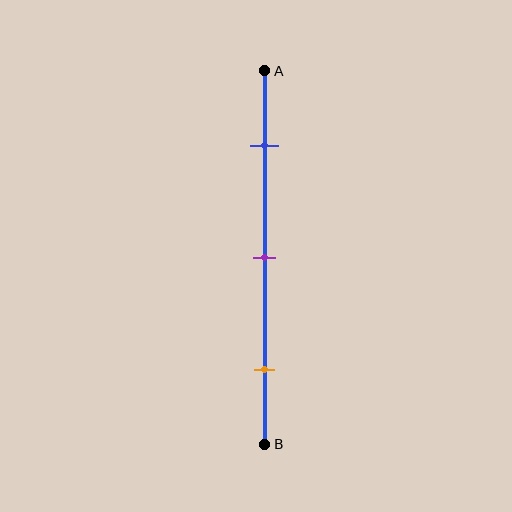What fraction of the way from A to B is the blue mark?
The blue mark is approximately 20% (0.2) of the way from A to B.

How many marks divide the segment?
There are 3 marks dividing the segment.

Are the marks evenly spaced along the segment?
Yes, the marks are approximately evenly spaced.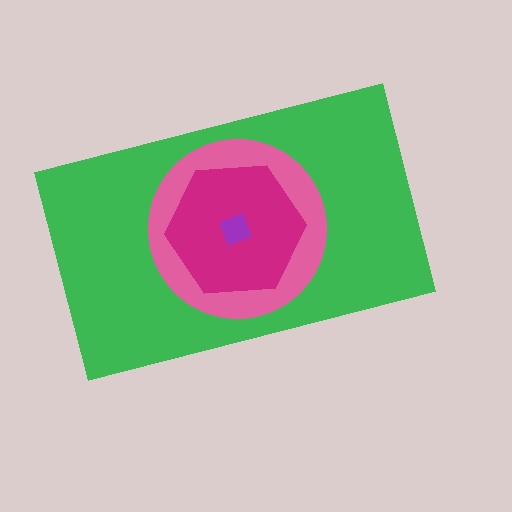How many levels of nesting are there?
4.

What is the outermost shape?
The green rectangle.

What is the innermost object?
The purple diamond.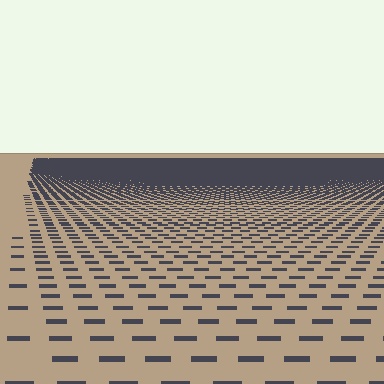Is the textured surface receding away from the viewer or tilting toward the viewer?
The surface is receding away from the viewer. Texture elements get smaller and denser toward the top.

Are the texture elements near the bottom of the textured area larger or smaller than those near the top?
Larger. Near the bottom, elements are closer to the viewer and appear at a bigger on-screen size.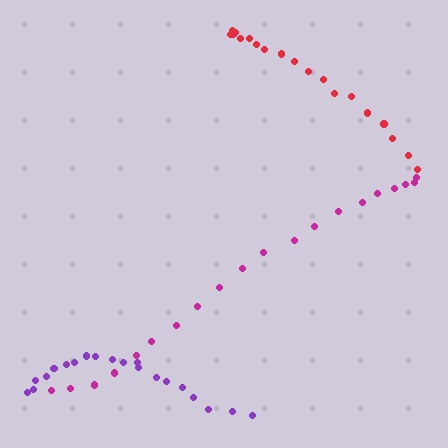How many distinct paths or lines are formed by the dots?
There are 3 distinct paths.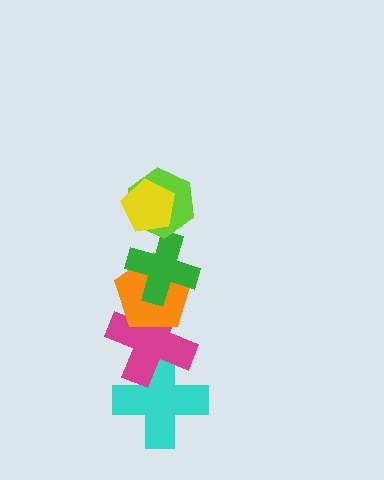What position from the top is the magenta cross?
The magenta cross is 5th from the top.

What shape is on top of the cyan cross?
The magenta cross is on top of the cyan cross.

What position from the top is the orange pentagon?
The orange pentagon is 4th from the top.